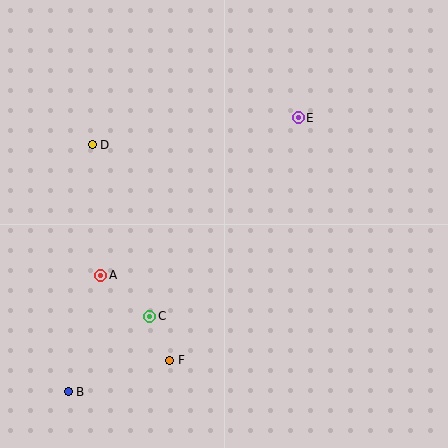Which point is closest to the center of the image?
Point C at (150, 316) is closest to the center.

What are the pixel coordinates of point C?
Point C is at (150, 316).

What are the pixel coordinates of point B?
Point B is at (68, 392).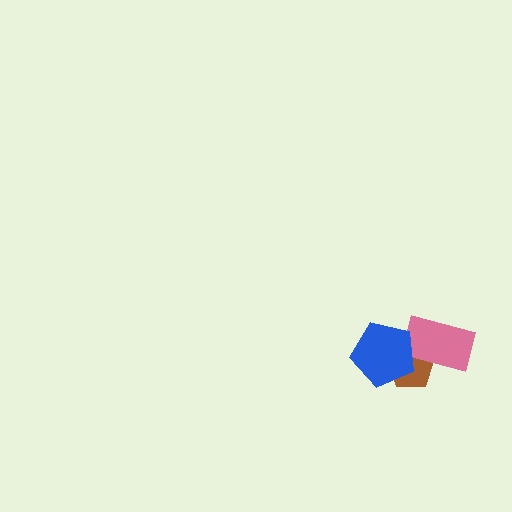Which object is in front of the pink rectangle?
The blue pentagon is in front of the pink rectangle.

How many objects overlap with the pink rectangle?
2 objects overlap with the pink rectangle.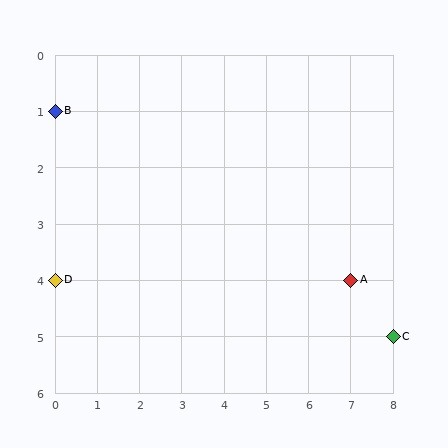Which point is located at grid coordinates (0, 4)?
Point D is at (0, 4).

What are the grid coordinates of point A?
Point A is at grid coordinates (7, 4).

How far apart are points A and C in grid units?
Points A and C are 1 column and 1 row apart (about 1.4 grid units diagonally).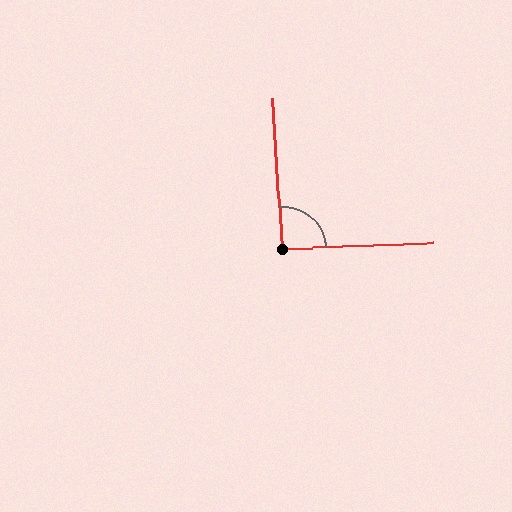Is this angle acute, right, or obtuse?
It is approximately a right angle.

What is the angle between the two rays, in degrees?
Approximately 92 degrees.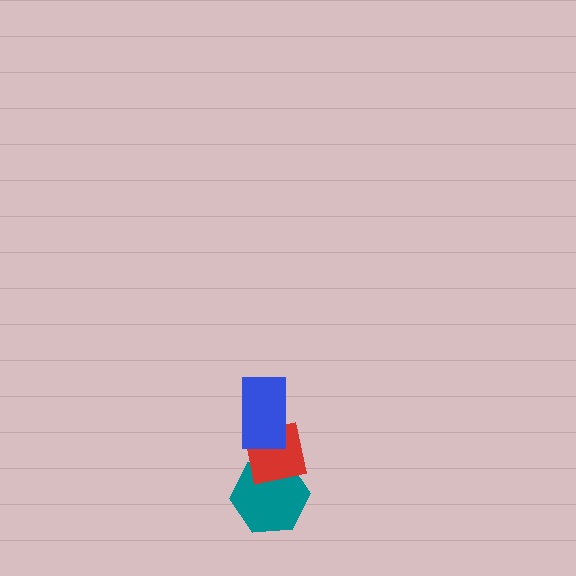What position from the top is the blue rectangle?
The blue rectangle is 1st from the top.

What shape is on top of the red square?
The blue rectangle is on top of the red square.